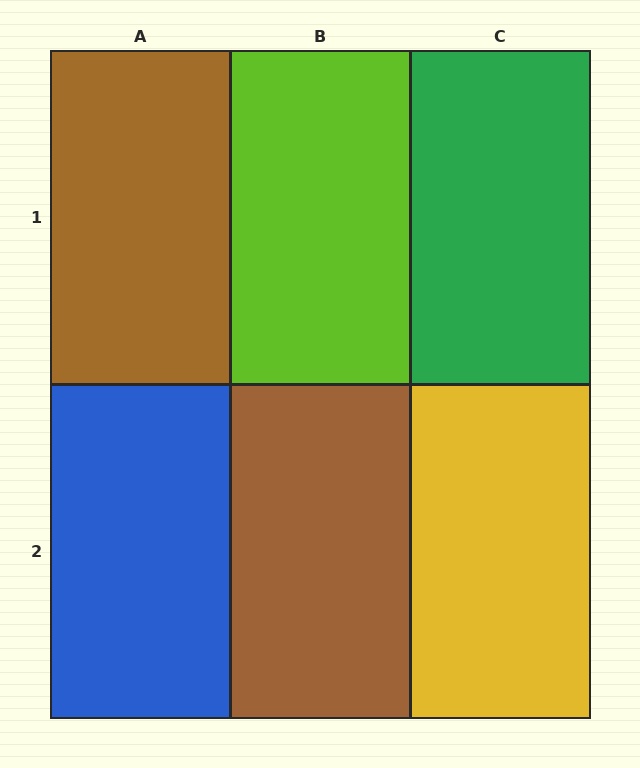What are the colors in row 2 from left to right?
Blue, brown, yellow.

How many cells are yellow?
1 cell is yellow.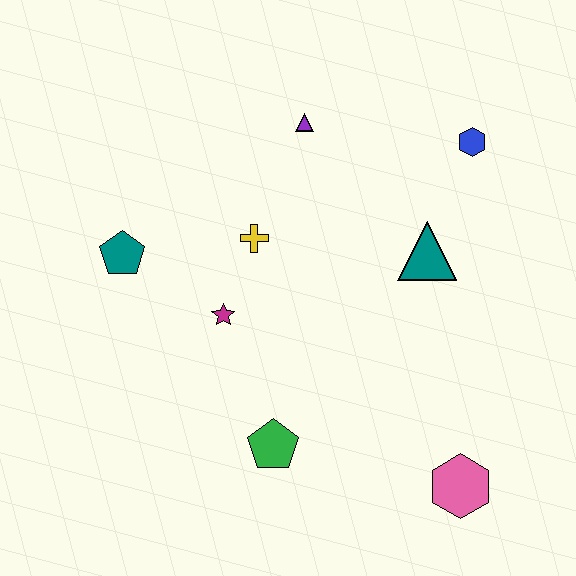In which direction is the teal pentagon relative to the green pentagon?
The teal pentagon is above the green pentagon.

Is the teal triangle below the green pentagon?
No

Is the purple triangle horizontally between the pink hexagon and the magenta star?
Yes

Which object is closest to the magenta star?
The yellow cross is closest to the magenta star.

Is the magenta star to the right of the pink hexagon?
No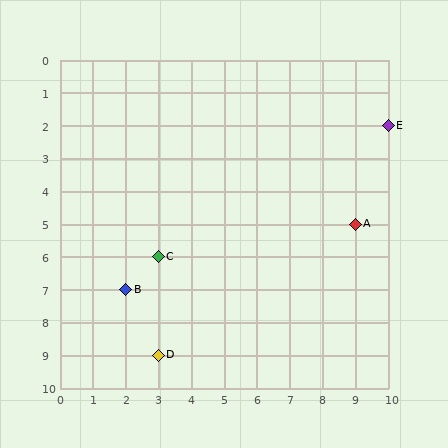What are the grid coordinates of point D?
Point D is at grid coordinates (3, 9).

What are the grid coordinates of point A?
Point A is at grid coordinates (9, 5).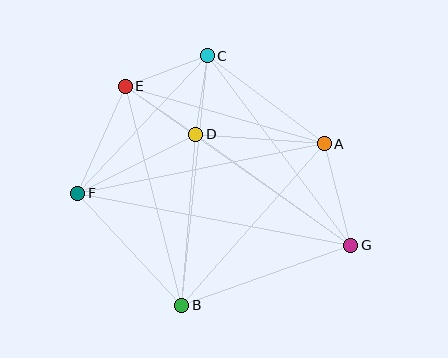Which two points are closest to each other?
Points C and D are closest to each other.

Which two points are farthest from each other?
Points F and G are farthest from each other.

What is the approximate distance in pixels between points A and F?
The distance between A and F is approximately 252 pixels.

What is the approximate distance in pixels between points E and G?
The distance between E and G is approximately 276 pixels.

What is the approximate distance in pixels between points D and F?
The distance between D and F is approximately 132 pixels.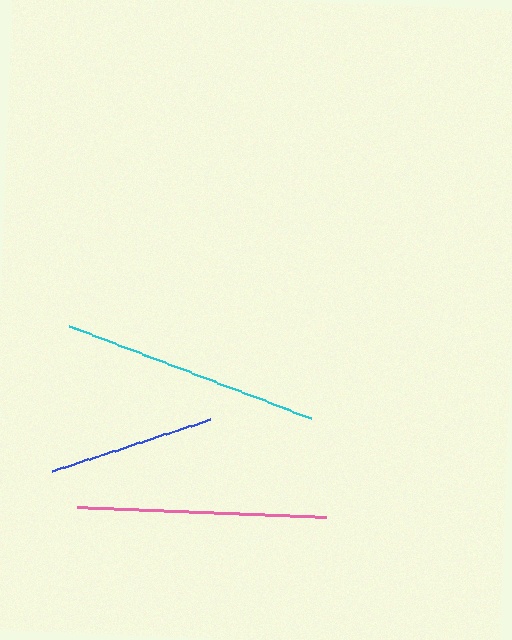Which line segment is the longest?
The cyan line is the longest at approximately 259 pixels.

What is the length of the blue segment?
The blue segment is approximately 166 pixels long.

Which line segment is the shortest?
The blue line is the shortest at approximately 166 pixels.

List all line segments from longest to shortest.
From longest to shortest: cyan, pink, blue.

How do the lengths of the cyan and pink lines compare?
The cyan and pink lines are approximately the same length.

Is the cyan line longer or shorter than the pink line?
The cyan line is longer than the pink line.